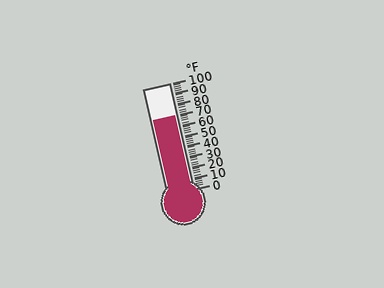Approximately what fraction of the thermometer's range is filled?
The thermometer is filled to approximately 70% of its range.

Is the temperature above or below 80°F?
The temperature is below 80°F.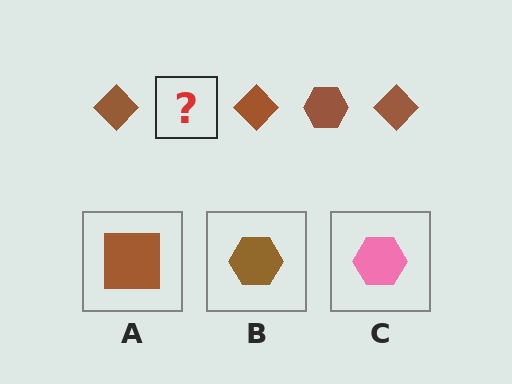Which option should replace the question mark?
Option B.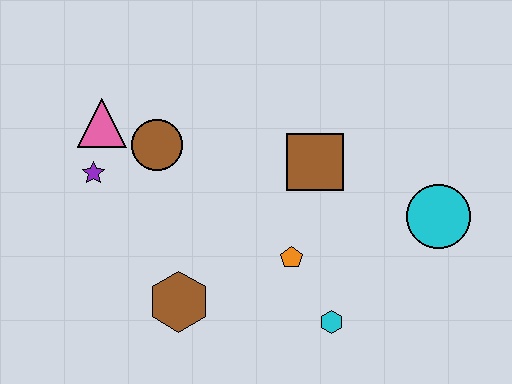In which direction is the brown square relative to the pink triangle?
The brown square is to the right of the pink triangle.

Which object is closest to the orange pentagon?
The cyan hexagon is closest to the orange pentagon.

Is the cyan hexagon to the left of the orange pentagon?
No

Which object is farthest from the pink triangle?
The cyan circle is farthest from the pink triangle.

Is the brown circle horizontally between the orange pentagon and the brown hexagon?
No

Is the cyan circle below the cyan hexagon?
No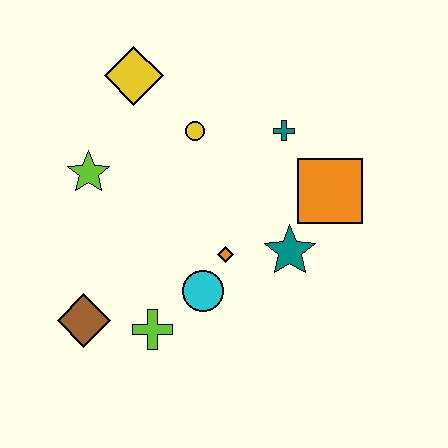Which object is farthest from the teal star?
The yellow diamond is farthest from the teal star.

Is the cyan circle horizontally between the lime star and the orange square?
Yes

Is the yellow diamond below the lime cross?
No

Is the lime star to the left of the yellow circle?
Yes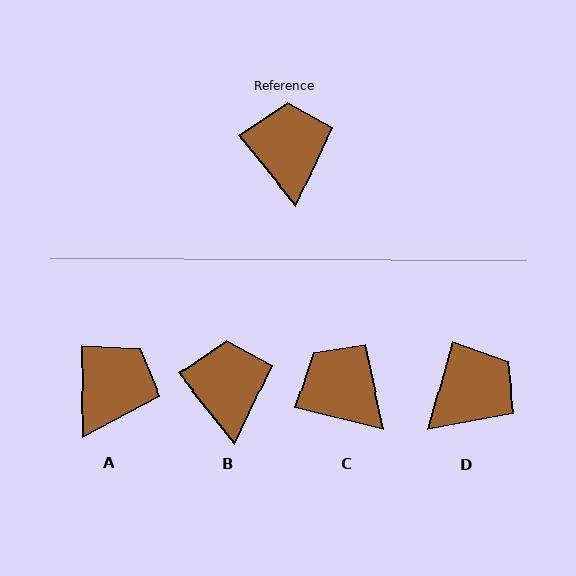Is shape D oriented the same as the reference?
No, it is off by about 54 degrees.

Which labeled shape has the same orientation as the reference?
B.